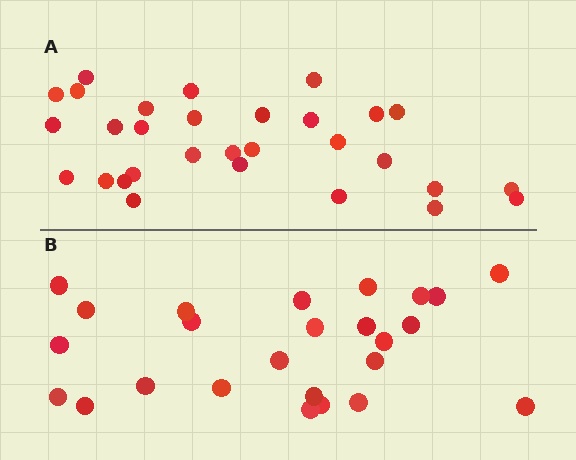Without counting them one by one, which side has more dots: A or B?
Region A (the top region) has more dots.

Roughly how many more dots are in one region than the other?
Region A has about 5 more dots than region B.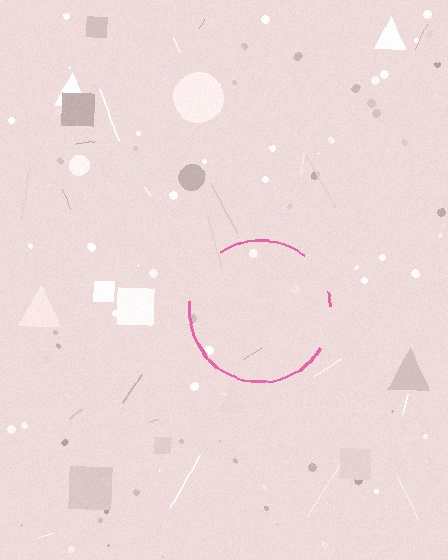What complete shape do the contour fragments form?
The contour fragments form a circle.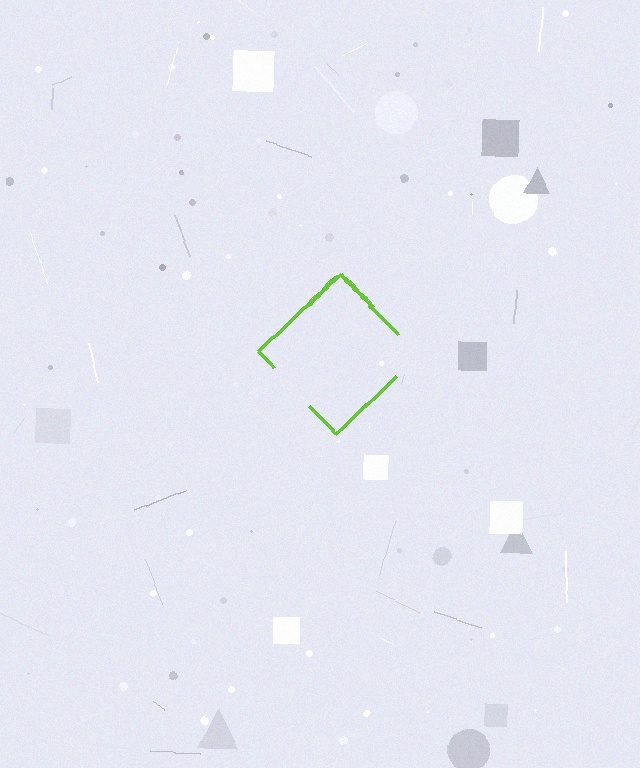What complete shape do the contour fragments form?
The contour fragments form a diamond.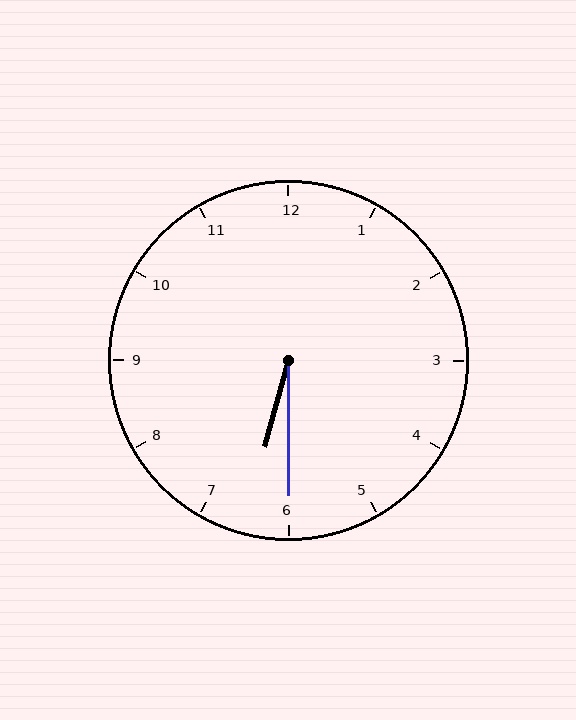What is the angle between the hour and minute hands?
Approximately 15 degrees.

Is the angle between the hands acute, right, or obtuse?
It is acute.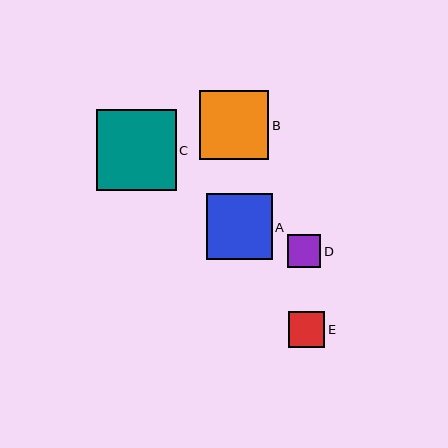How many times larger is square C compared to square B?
Square C is approximately 1.2 times the size of square B.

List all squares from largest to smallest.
From largest to smallest: C, B, A, E, D.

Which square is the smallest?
Square D is the smallest with a size of approximately 33 pixels.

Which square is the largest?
Square C is the largest with a size of approximately 80 pixels.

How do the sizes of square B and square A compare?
Square B and square A are approximately the same size.